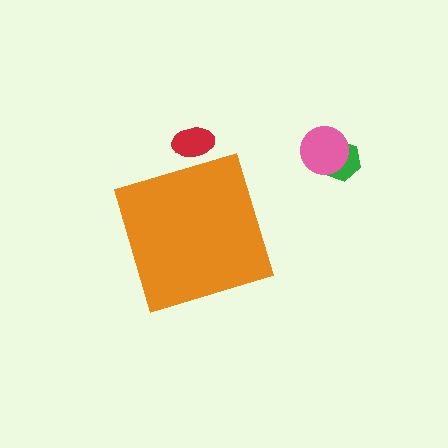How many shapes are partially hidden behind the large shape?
1 shape is partially hidden.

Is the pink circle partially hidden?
No, the pink circle is fully visible.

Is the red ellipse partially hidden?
Yes, the red ellipse is partially hidden behind the orange diamond.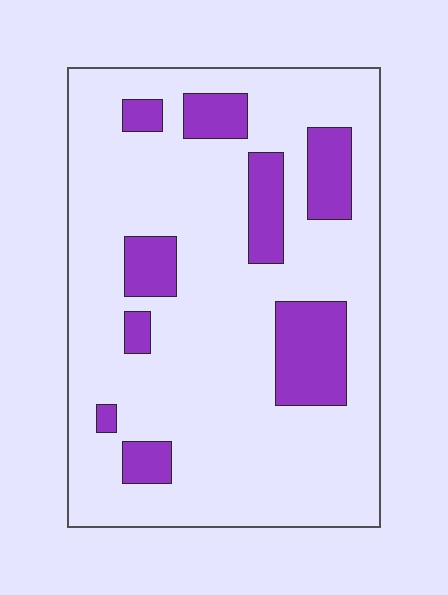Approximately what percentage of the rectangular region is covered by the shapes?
Approximately 20%.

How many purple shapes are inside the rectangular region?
9.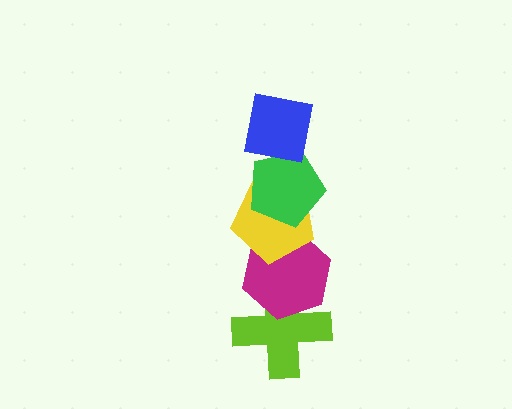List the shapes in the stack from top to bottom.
From top to bottom: the blue square, the green pentagon, the yellow pentagon, the magenta hexagon, the lime cross.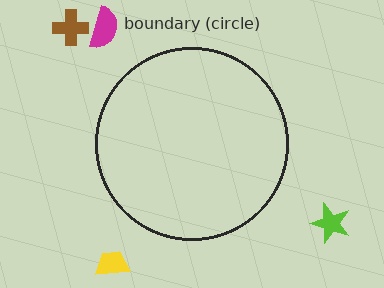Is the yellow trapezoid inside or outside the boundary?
Outside.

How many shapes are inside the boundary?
0 inside, 4 outside.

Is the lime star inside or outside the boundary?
Outside.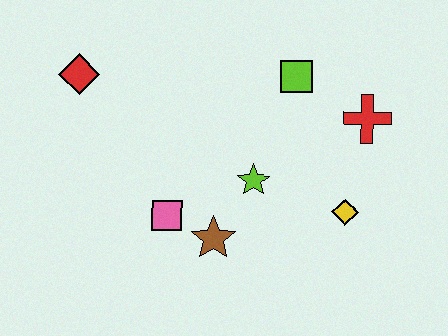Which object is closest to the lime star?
The brown star is closest to the lime star.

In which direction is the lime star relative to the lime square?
The lime star is below the lime square.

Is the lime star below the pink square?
No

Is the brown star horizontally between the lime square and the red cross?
No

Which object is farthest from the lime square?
The red diamond is farthest from the lime square.